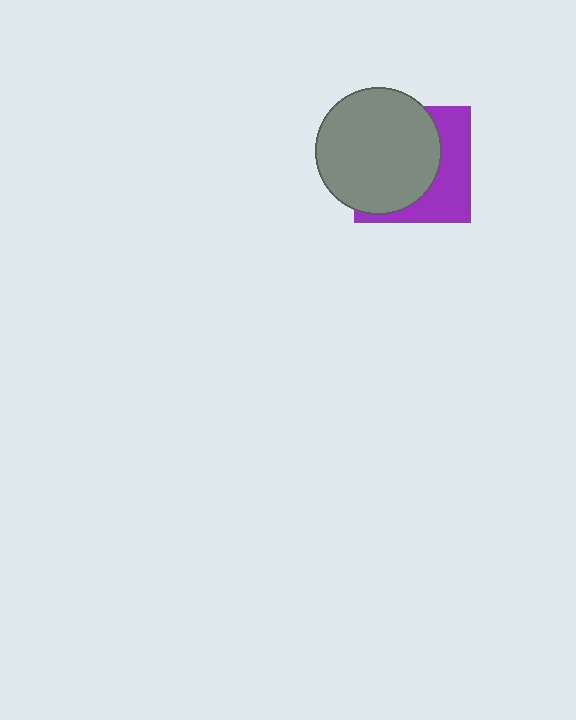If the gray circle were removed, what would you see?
You would see the complete purple square.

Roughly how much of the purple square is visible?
A small part of it is visible (roughly 39%).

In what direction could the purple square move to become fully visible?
The purple square could move right. That would shift it out from behind the gray circle entirely.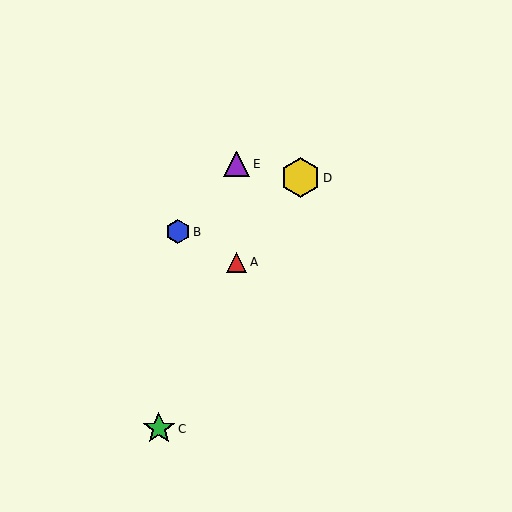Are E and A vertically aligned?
Yes, both are at x≈237.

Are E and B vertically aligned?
No, E is at x≈237 and B is at x≈178.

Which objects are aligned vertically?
Objects A, E are aligned vertically.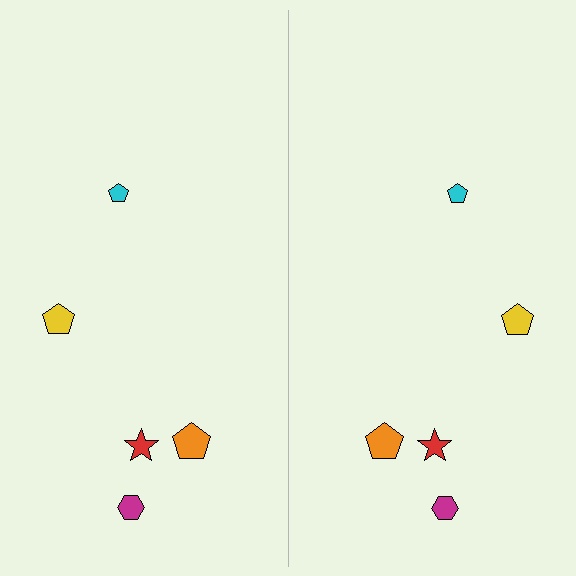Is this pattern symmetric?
Yes, this pattern has bilateral (reflection) symmetry.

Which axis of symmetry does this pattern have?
The pattern has a vertical axis of symmetry running through the center of the image.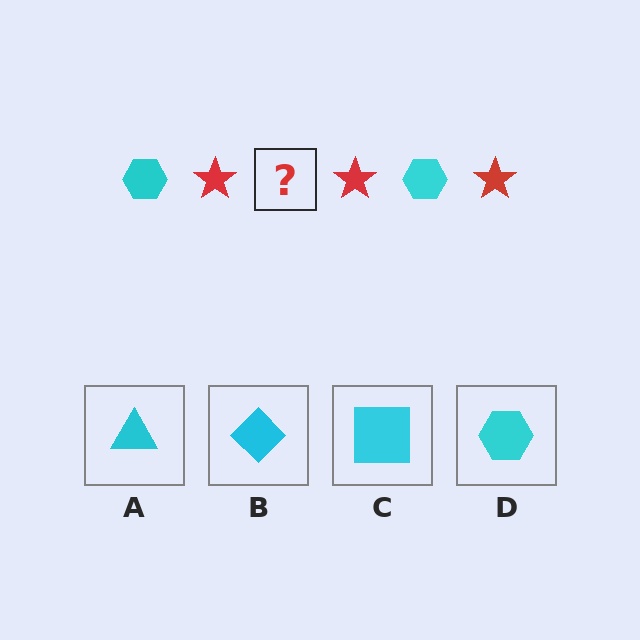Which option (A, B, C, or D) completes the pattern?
D.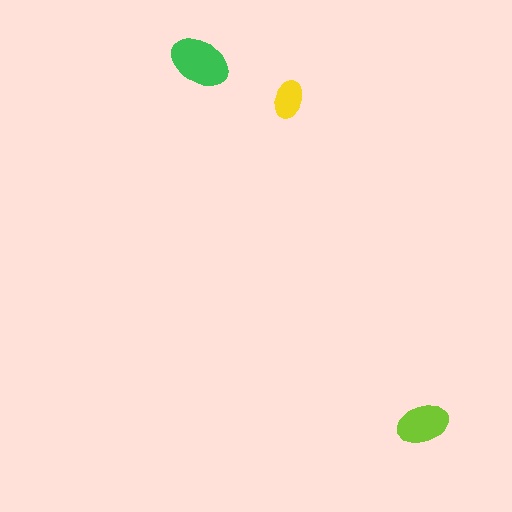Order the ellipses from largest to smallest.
the green one, the lime one, the yellow one.